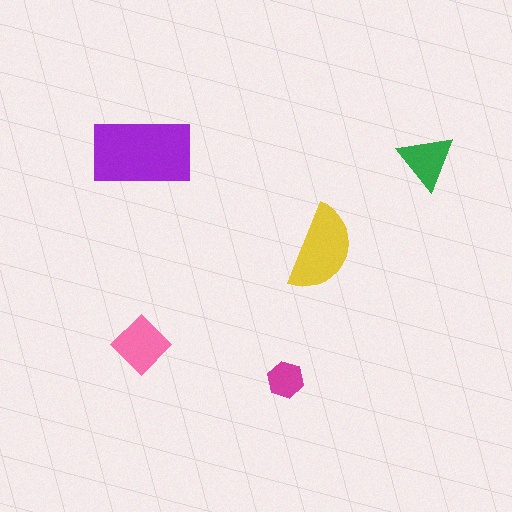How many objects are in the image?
There are 5 objects in the image.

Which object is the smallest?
The magenta hexagon.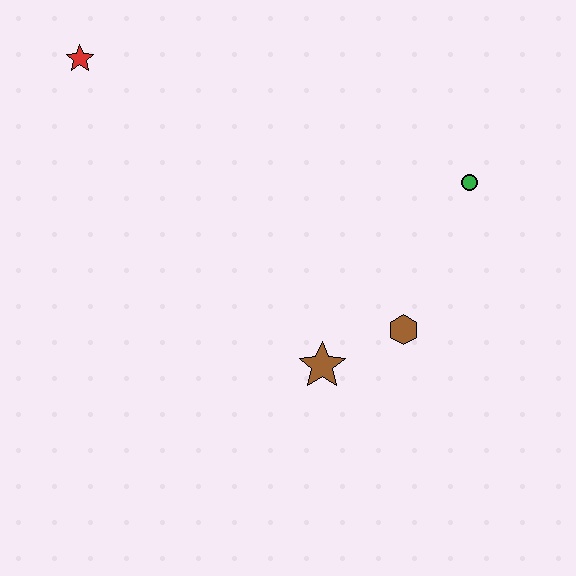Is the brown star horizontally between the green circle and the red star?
Yes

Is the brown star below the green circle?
Yes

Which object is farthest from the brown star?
The red star is farthest from the brown star.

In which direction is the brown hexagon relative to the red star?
The brown hexagon is to the right of the red star.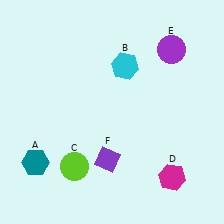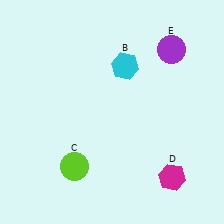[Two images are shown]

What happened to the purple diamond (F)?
The purple diamond (F) was removed in Image 2. It was in the bottom-left area of Image 1.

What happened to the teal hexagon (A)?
The teal hexagon (A) was removed in Image 2. It was in the bottom-left area of Image 1.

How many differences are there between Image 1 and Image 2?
There are 2 differences between the two images.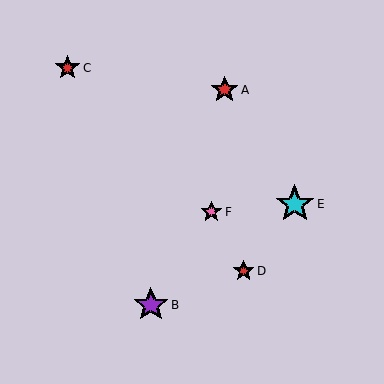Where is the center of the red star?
The center of the red star is at (225, 90).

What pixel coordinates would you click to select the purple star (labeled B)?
Click at (151, 305) to select the purple star B.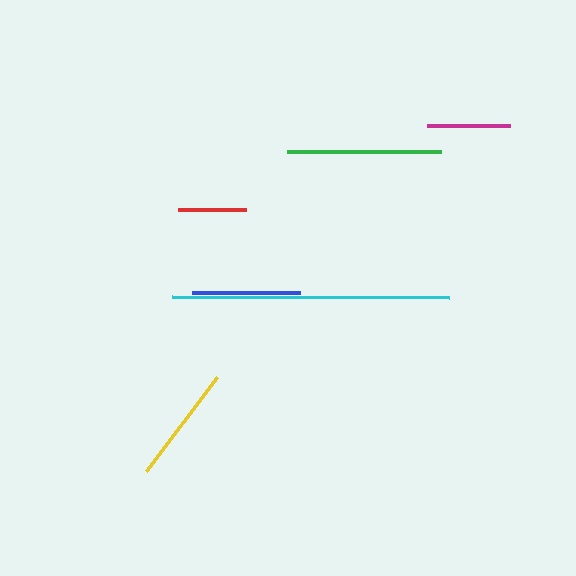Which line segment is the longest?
The cyan line is the longest at approximately 277 pixels.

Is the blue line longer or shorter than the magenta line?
The blue line is longer than the magenta line.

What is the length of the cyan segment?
The cyan segment is approximately 277 pixels long.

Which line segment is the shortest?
The red line is the shortest at approximately 67 pixels.